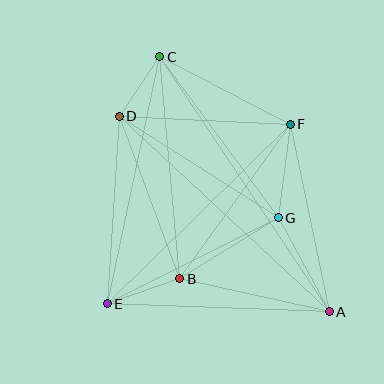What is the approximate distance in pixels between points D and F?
The distance between D and F is approximately 171 pixels.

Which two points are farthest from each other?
Points A and C are farthest from each other.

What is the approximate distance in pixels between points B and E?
The distance between B and E is approximately 76 pixels.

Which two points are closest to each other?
Points C and D are closest to each other.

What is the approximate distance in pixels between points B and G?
The distance between B and G is approximately 116 pixels.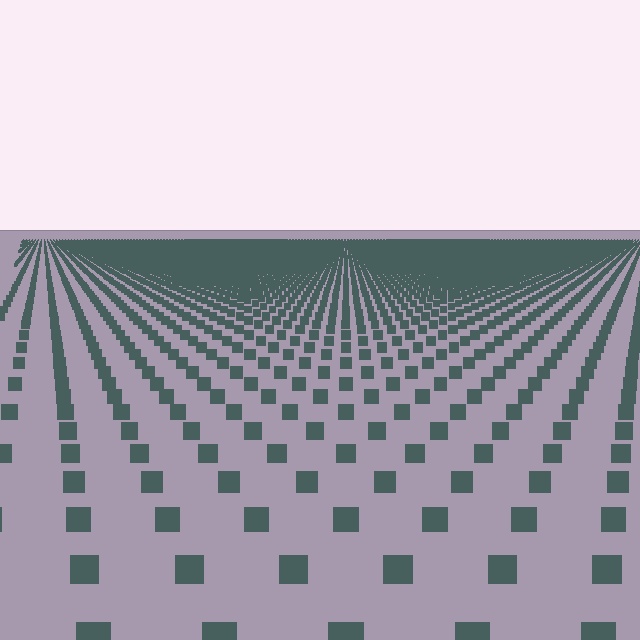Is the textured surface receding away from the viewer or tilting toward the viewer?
The surface is receding away from the viewer. Texture elements get smaller and denser toward the top.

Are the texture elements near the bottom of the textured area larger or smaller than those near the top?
Larger. Near the bottom, elements are closer to the viewer and appear at a bigger on-screen size.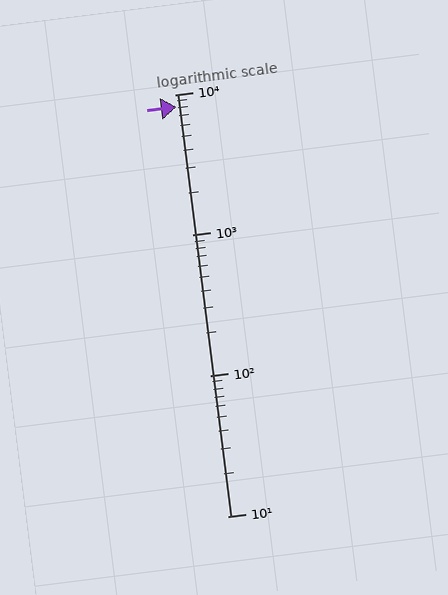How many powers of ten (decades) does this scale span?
The scale spans 3 decades, from 10 to 10000.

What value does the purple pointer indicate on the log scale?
The pointer indicates approximately 8100.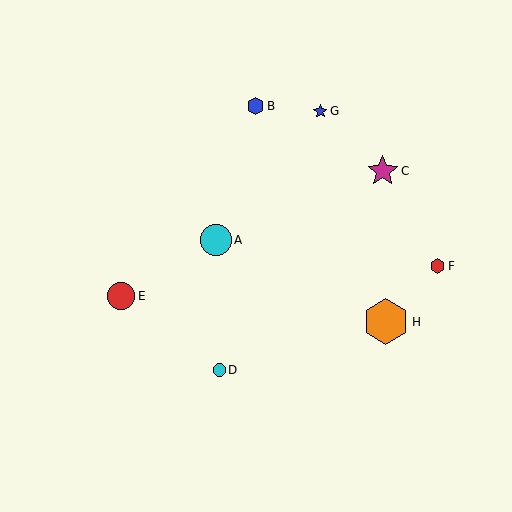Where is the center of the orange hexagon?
The center of the orange hexagon is at (386, 322).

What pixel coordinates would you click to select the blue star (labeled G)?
Click at (320, 111) to select the blue star G.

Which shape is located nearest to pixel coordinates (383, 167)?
The magenta star (labeled C) at (383, 171) is nearest to that location.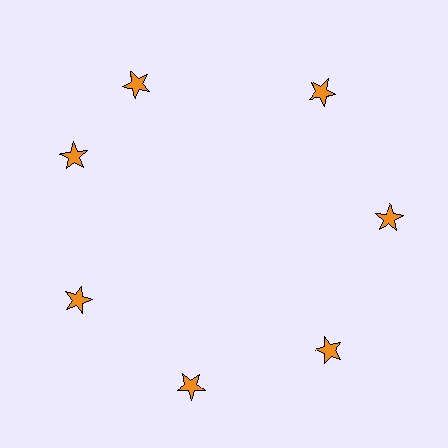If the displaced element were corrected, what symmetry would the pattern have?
It would have 7-fold rotational symmetry — the pattern would map onto itself every 51 degrees.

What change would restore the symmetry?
The symmetry would be restored by rotating it back into even spacing with its neighbors so that all 7 stars sit at equal angles and equal distance from the center.